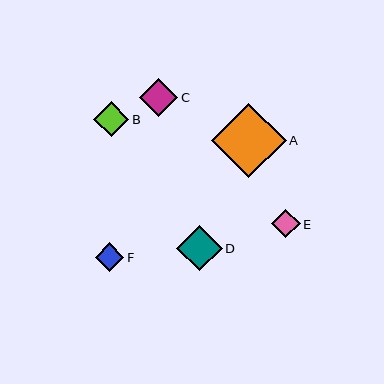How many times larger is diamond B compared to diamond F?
Diamond B is approximately 1.2 times the size of diamond F.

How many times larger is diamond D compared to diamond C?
Diamond D is approximately 1.2 times the size of diamond C.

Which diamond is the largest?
Diamond A is the largest with a size of approximately 75 pixels.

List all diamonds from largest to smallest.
From largest to smallest: A, D, C, B, F, E.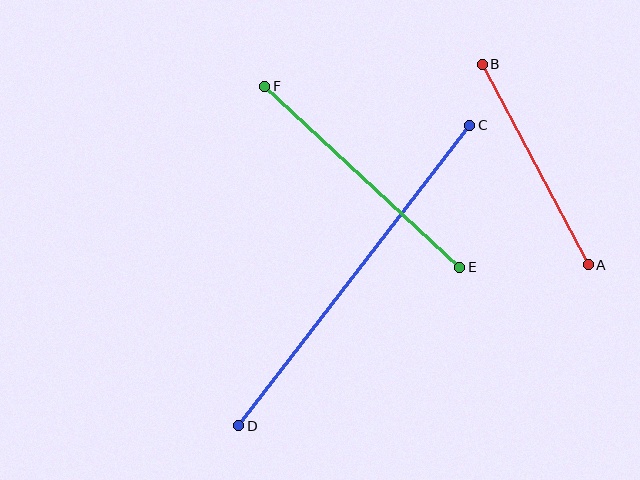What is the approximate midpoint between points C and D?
The midpoint is at approximately (354, 276) pixels.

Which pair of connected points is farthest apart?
Points C and D are farthest apart.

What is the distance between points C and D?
The distance is approximately 379 pixels.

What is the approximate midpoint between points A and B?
The midpoint is at approximately (535, 164) pixels.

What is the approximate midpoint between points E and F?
The midpoint is at approximately (362, 177) pixels.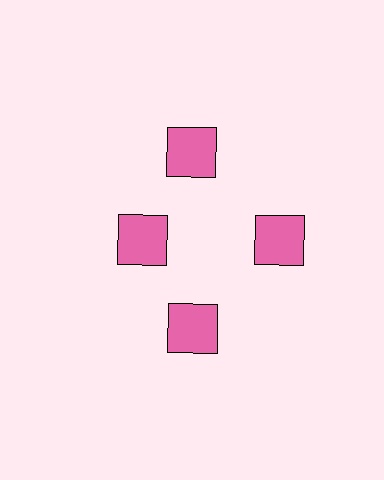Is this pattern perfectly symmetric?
No. The 4 pink squares are arranged in a ring, but one element near the 9 o'clock position is pulled inward toward the center, breaking the 4-fold rotational symmetry.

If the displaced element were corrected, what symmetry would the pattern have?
It would have 4-fold rotational symmetry — the pattern would map onto itself every 90 degrees.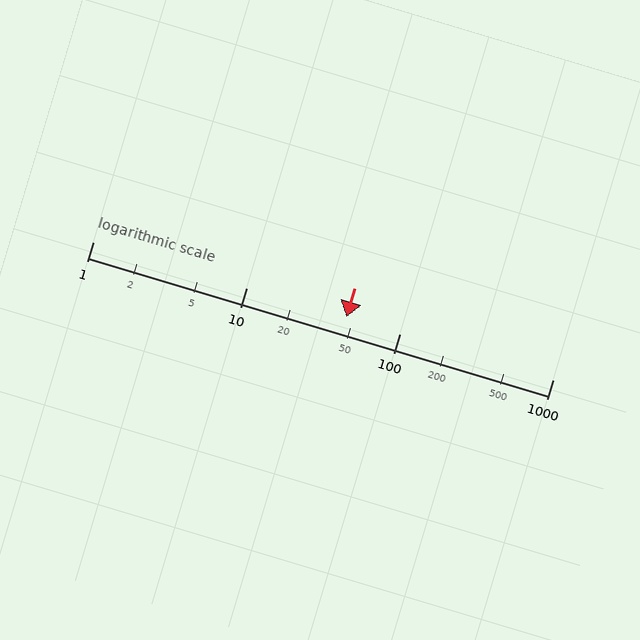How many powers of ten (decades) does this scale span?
The scale spans 3 decades, from 1 to 1000.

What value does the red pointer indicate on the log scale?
The pointer indicates approximately 45.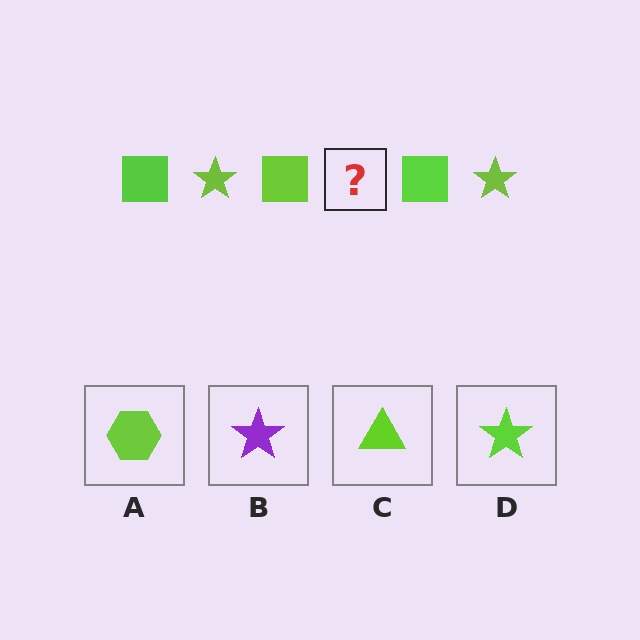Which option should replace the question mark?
Option D.